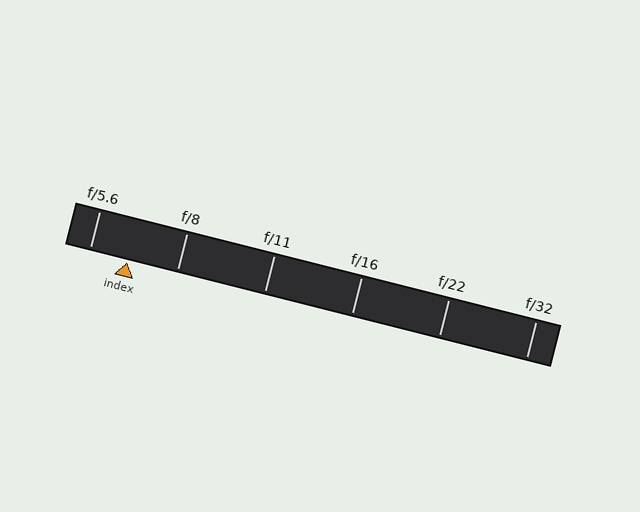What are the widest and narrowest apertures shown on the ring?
The widest aperture shown is f/5.6 and the narrowest is f/32.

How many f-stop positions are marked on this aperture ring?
There are 6 f-stop positions marked.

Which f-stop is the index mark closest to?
The index mark is closest to f/5.6.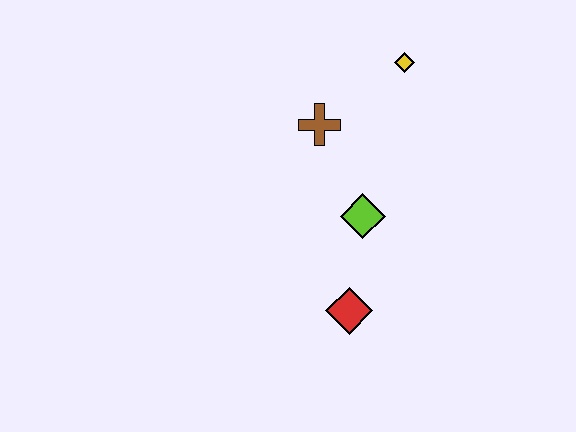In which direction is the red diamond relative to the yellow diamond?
The red diamond is below the yellow diamond.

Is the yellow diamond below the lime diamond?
No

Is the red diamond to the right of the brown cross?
Yes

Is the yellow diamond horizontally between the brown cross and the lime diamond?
No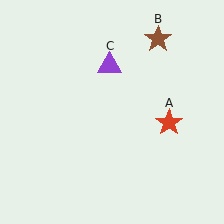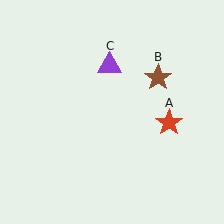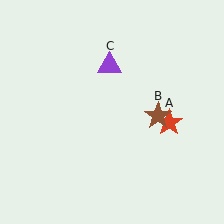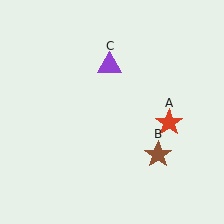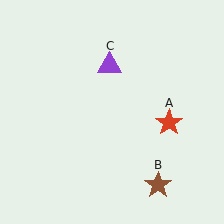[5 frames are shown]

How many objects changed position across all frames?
1 object changed position: brown star (object B).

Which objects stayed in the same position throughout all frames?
Red star (object A) and purple triangle (object C) remained stationary.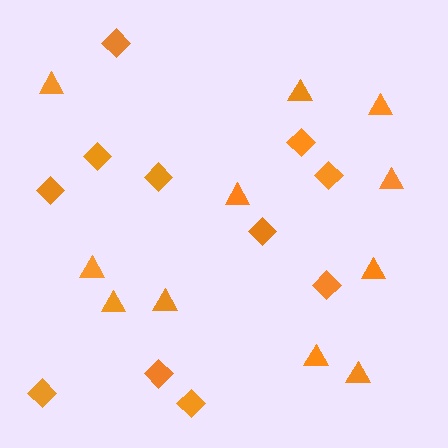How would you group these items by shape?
There are 2 groups: one group of triangles (11) and one group of diamonds (11).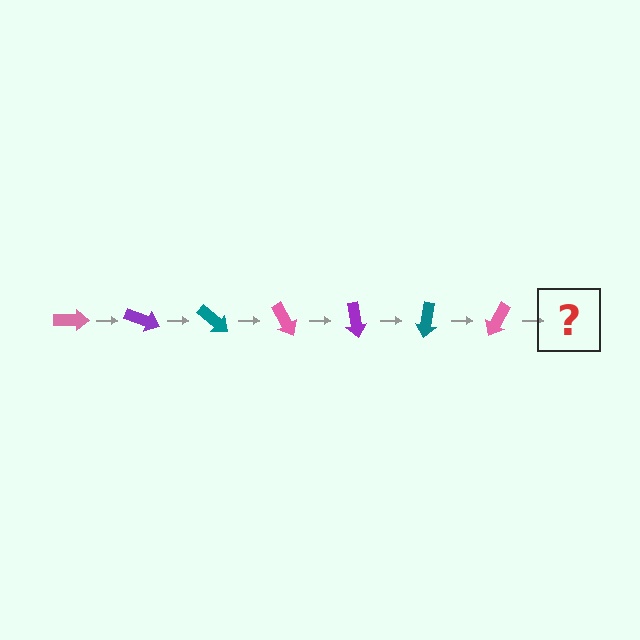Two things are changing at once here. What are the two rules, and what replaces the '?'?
The two rules are that it rotates 20 degrees each step and the color cycles through pink, purple, and teal. The '?' should be a purple arrow, rotated 140 degrees from the start.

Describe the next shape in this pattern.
It should be a purple arrow, rotated 140 degrees from the start.